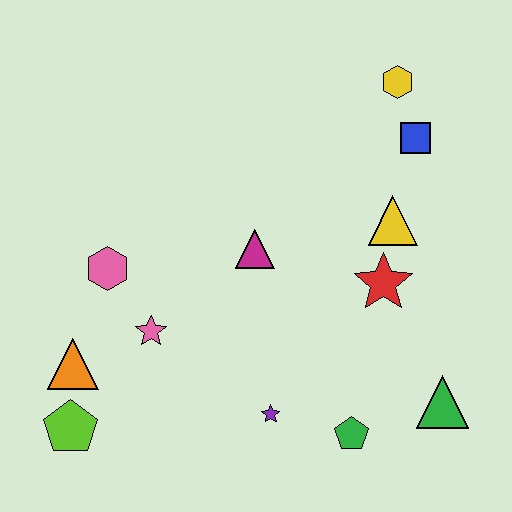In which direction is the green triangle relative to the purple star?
The green triangle is to the right of the purple star.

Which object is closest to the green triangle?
The green pentagon is closest to the green triangle.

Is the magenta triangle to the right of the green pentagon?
No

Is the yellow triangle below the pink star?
No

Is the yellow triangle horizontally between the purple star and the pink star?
No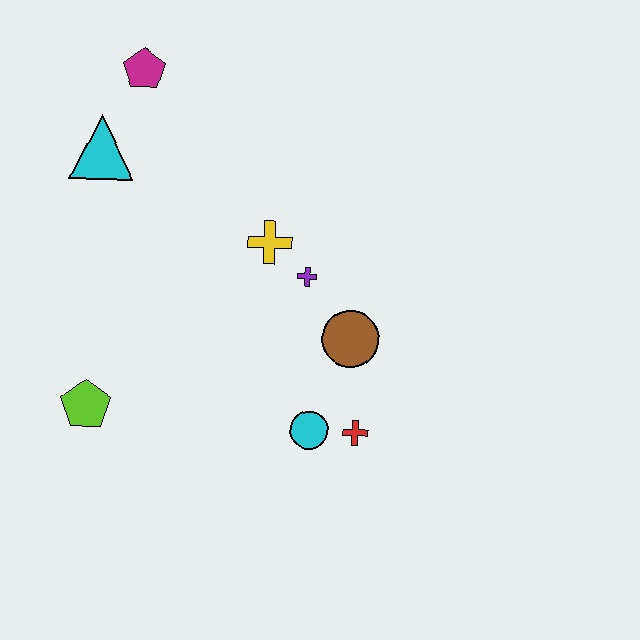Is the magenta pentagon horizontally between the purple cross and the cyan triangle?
Yes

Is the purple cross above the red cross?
Yes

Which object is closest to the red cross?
The cyan circle is closest to the red cross.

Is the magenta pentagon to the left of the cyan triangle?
No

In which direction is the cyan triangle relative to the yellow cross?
The cyan triangle is to the left of the yellow cross.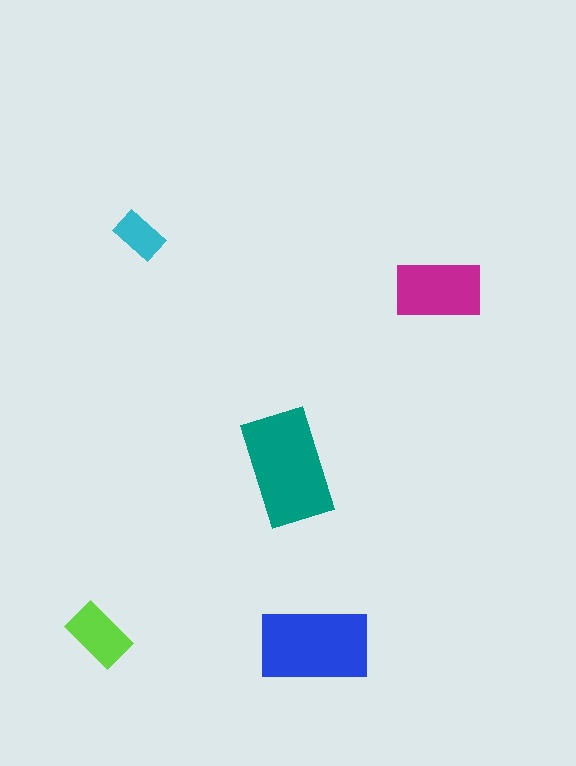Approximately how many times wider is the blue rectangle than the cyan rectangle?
About 2 times wider.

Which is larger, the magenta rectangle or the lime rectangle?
The magenta one.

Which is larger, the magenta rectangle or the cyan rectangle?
The magenta one.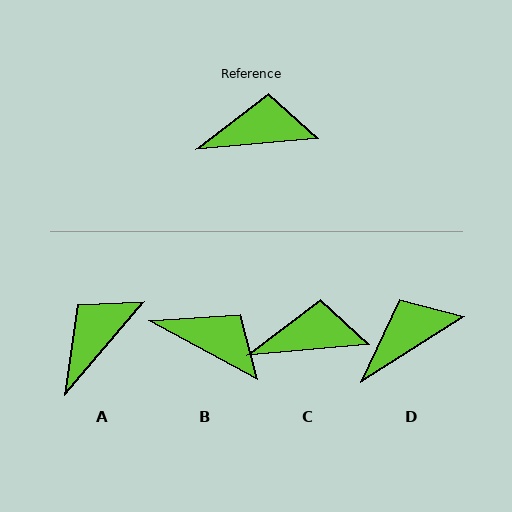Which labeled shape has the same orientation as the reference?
C.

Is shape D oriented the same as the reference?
No, it is off by about 28 degrees.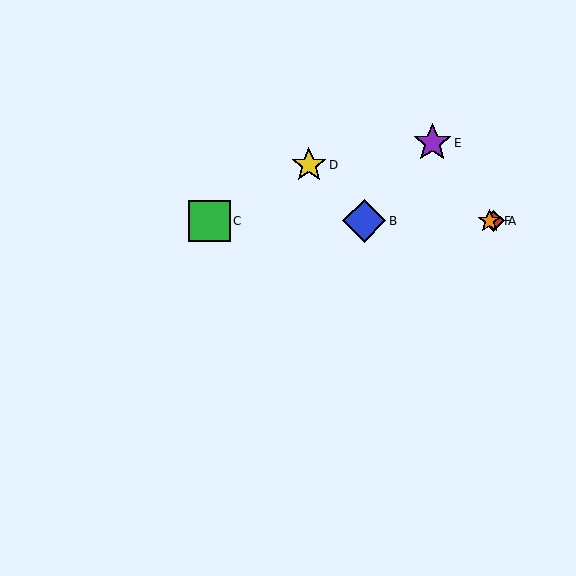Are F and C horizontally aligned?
Yes, both are at y≈221.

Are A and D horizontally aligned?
No, A is at y≈221 and D is at y≈165.